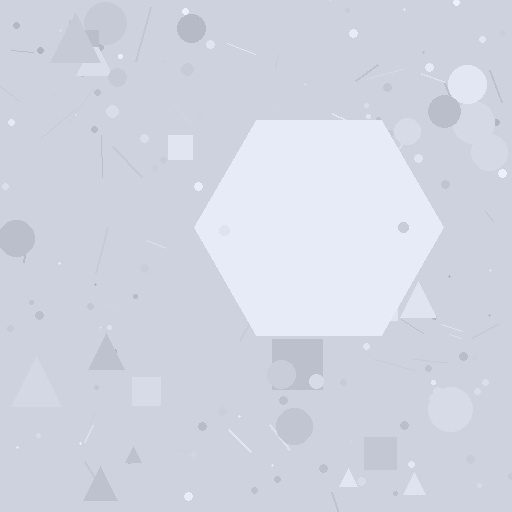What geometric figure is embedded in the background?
A hexagon is embedded in the background.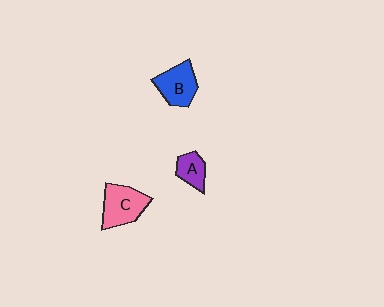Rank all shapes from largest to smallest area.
From largest to smallest: C (pink), B (blue), A (purple).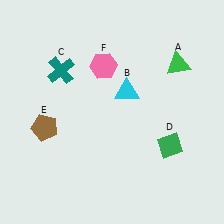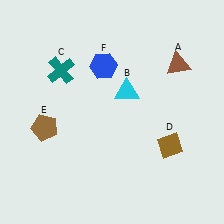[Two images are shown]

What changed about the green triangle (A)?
In Image 1, A is green. In Image 2, it changed to brown.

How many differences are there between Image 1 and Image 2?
There are 3 differences between the two images.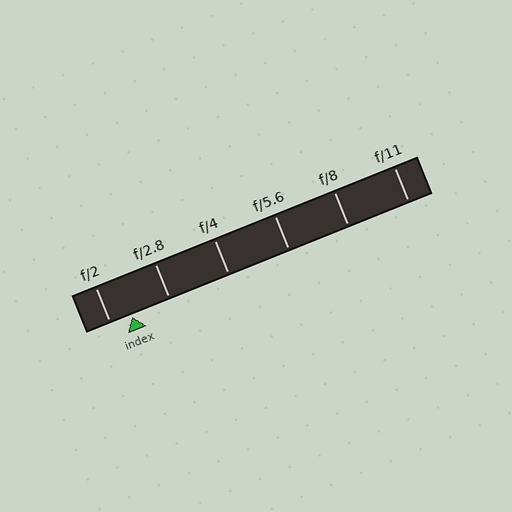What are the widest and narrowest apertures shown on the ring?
The widest aperture shown is f/2 and the narrowest is f/11.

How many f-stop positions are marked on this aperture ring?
There are 6 f-stop positions marked.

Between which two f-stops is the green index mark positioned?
The index mark is between f/2 and f/2.8.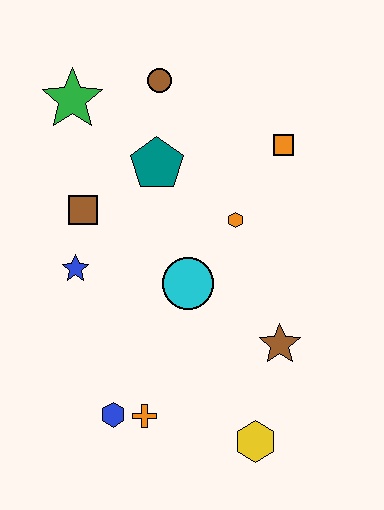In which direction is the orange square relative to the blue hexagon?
The orange square is above the blue hexagon.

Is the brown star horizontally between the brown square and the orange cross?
No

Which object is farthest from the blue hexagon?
The brown circle is farthest from the blue hexagon.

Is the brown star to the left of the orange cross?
No